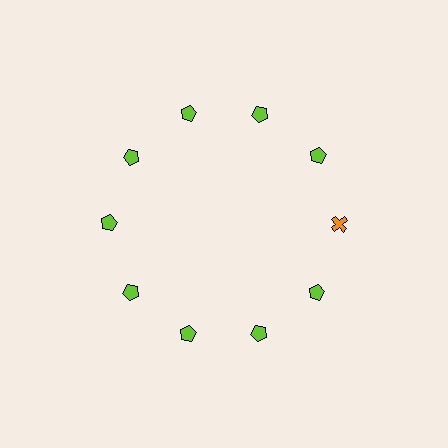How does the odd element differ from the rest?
It differs in both color (orange instead of lime) and shape (cross instead of pentagon).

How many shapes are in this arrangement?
There are 10 shapes arranged in a ring pattern.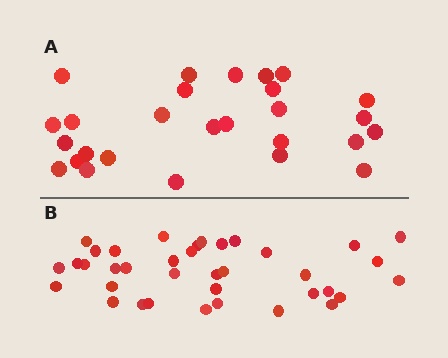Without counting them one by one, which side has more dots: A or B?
Region B (the bottom region) has more dots.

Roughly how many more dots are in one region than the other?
Region B has roughly 10 or so more dots than region A.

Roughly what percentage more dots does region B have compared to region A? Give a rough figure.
About 35% more.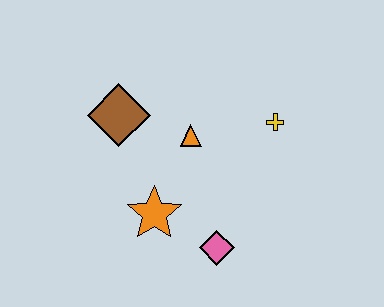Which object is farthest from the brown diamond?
The pink diamond is farthest from the brown diamond.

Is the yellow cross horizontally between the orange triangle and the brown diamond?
No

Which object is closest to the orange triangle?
The brown diamond is closest to the orange triangle.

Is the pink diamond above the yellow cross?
No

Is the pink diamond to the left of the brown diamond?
No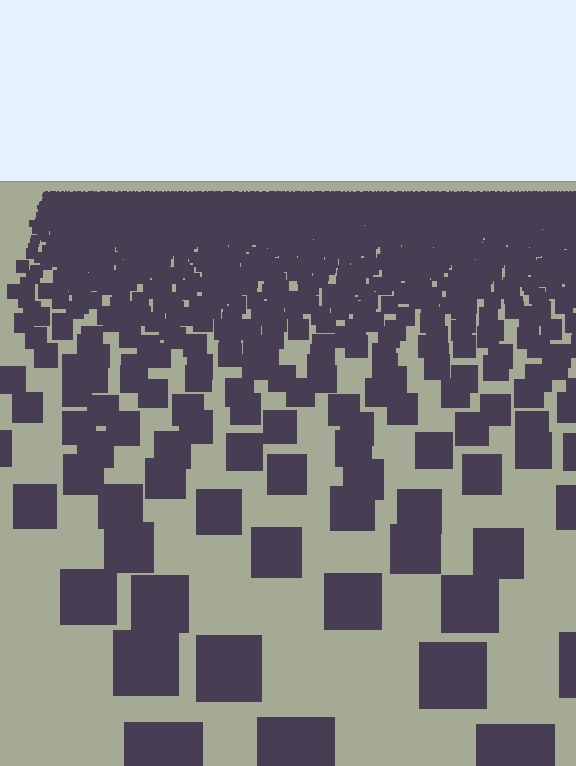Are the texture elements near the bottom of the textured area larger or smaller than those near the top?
Larger. Near the bottom, elements are closer to the viewer and appear at a bigger on-screen size.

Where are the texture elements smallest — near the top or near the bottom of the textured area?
Near the top.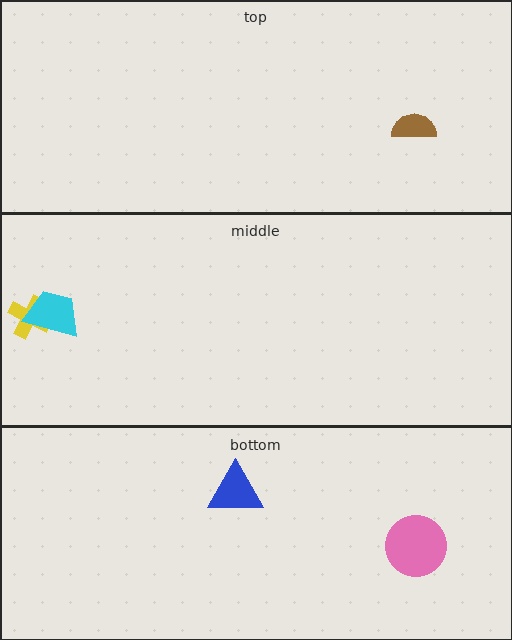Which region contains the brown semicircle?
The top region.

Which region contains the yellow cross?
The middle region.